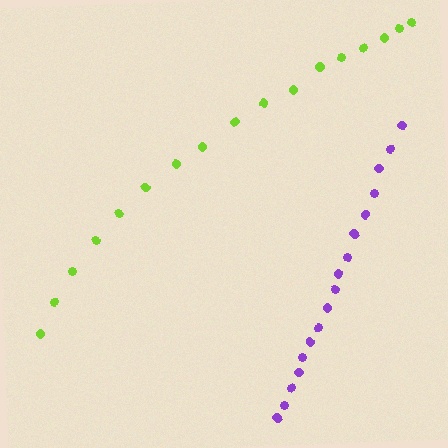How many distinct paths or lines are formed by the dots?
There are 2 distinct paths.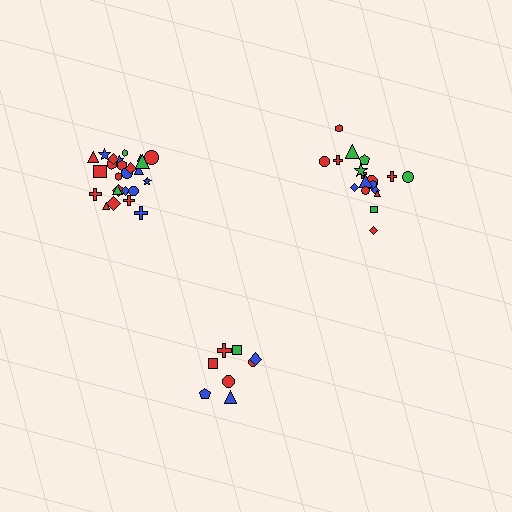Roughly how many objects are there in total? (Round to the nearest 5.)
Roughly 50 objects in total.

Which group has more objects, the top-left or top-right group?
The top-left group.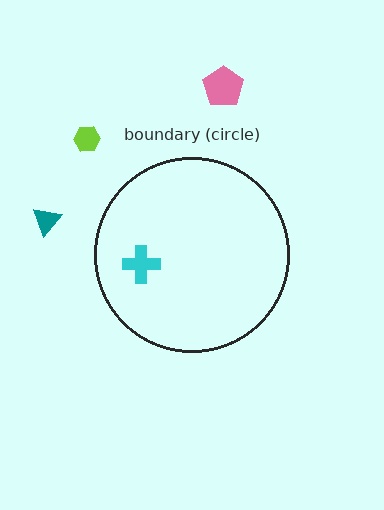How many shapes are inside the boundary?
1 inside, 3 outside.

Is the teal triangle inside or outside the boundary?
Outside.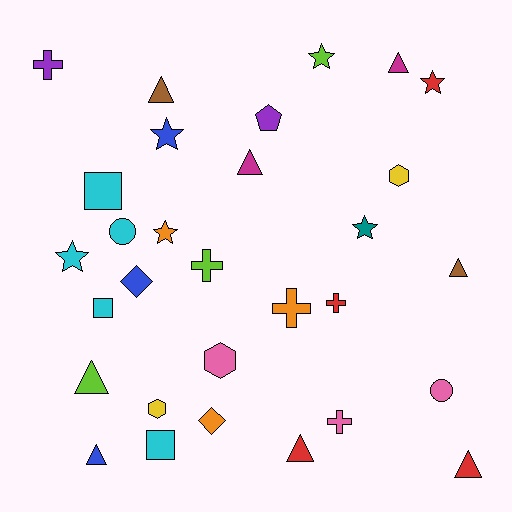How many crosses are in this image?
There are 5 crosses.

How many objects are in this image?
There are 30 objects.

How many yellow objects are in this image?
There are 2 yellow objects.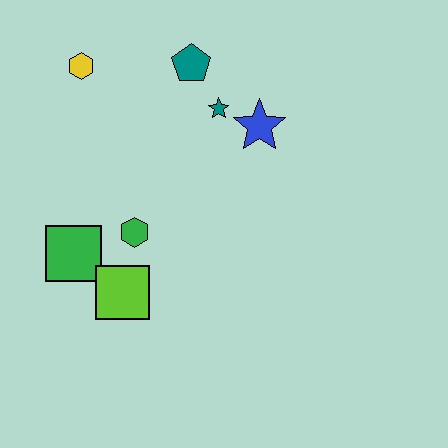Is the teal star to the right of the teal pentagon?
Yes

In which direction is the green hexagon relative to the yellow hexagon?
The green hexagon is below the yellow hexagon.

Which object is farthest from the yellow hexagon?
The lime square is farthest from the yellow hexagon.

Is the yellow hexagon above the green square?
Yes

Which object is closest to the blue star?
The teal star is closest to the blue star.